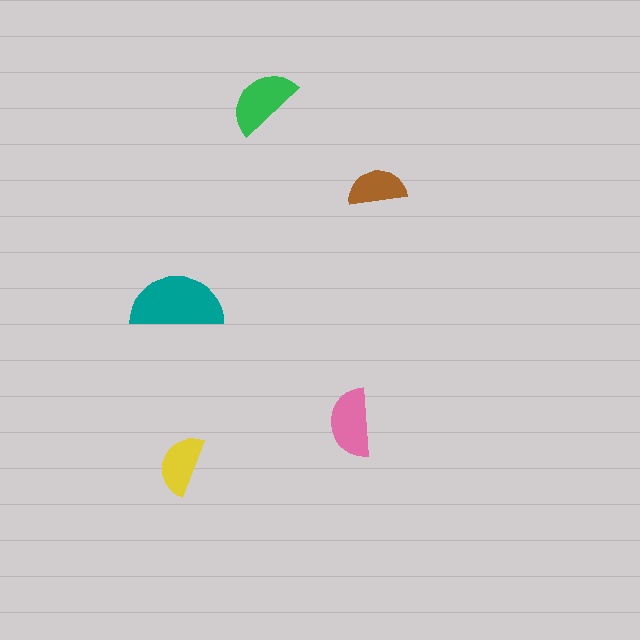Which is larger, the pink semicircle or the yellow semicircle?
The pink one.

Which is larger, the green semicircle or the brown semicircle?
The green one.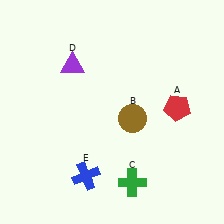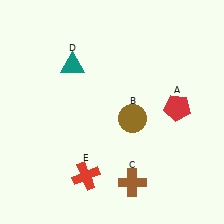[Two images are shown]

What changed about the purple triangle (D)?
In Image 1, D is purple. In Image 2, it changed to teal.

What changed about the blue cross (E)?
In Image 1, E is blue. In Image 2, it changed to red.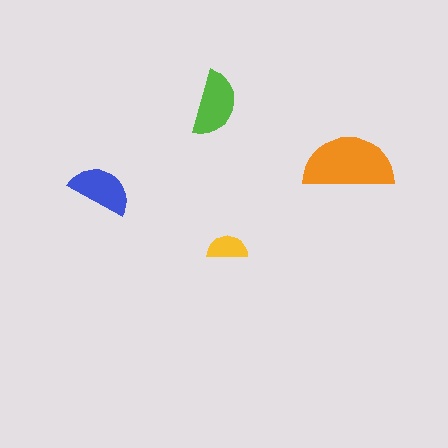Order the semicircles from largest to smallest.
the orange one, the lime one, the blue one, the yellow one.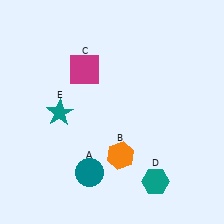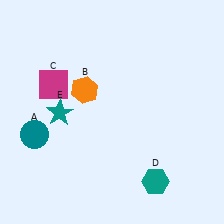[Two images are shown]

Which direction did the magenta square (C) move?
The magenta square (C) moved left.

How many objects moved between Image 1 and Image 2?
3 objects moved between the two images.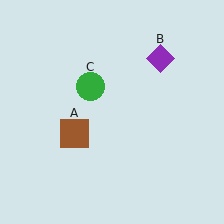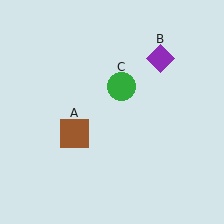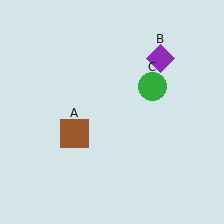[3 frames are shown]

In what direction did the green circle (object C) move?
The green circle (object C) moved right.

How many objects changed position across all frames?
1 object changed position: green circle (object C).